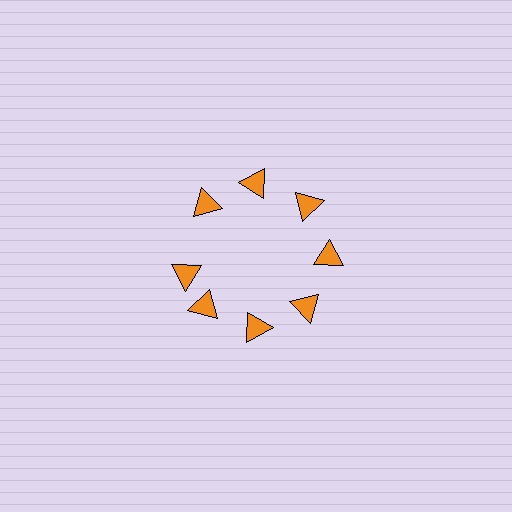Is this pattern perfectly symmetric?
No. The 8 orange triangles are arranged in a ring, but one element near the 9 o'clock position is rotated out of alignment along the ring, breaking the 8-fold rotational symmetry.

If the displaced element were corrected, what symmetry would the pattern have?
It would have 8-fold rotational symmetry — the pattern would map onto itself every 45 degrees.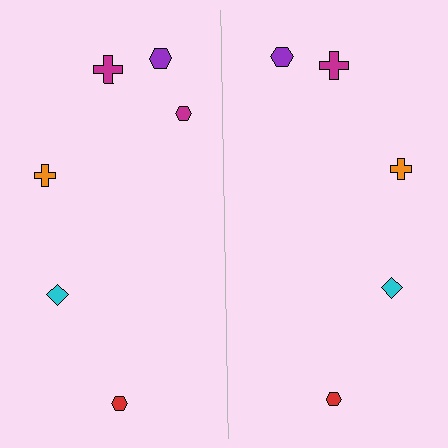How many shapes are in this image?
There are 11 shapes in this image.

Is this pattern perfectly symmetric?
No, the pattern is not perfectly symmetric. A magenta hexagon is missing from the right side.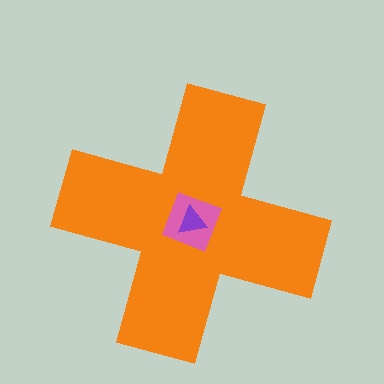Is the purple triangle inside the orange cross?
Yes.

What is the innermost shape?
The purple triangle.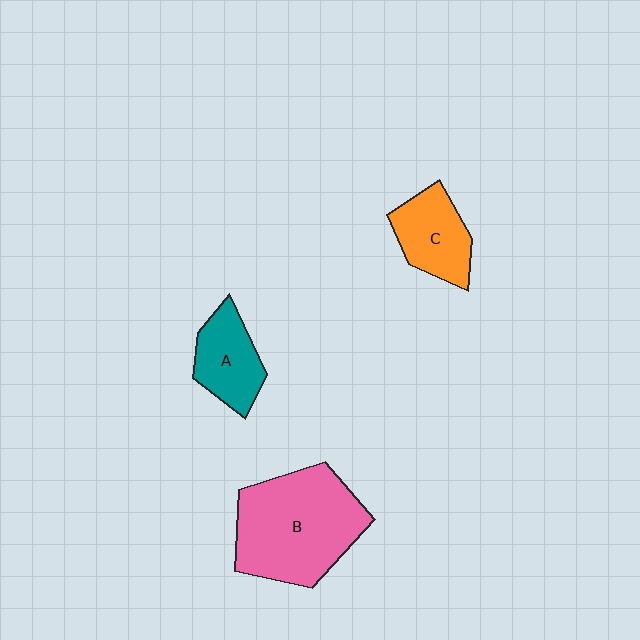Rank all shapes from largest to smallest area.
From largest to smallest: B (pink), C (orange), A (teal).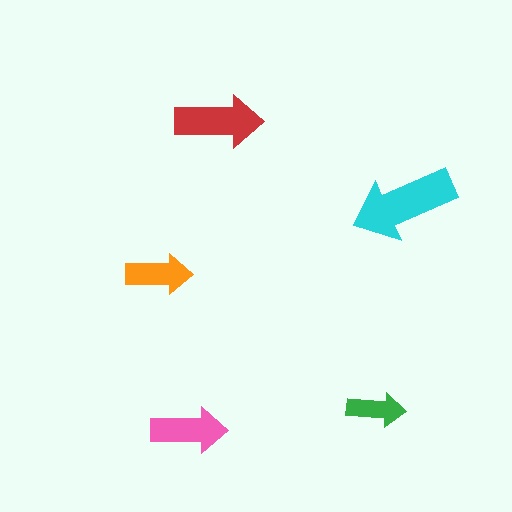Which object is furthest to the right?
The cyan arrow is rightmost.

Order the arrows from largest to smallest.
the cyan one, the red one, the pink one, the orange one, the green one.